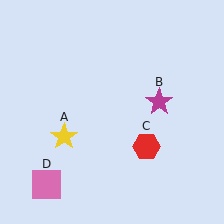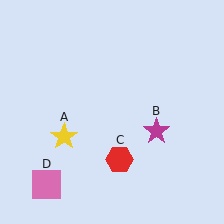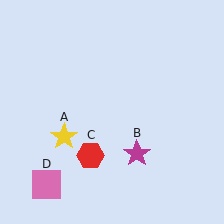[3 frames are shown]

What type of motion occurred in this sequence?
The magenta star (object B), red hexagon (object C) rotated clockwise around the center of the scene.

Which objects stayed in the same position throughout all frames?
Yellow star (object A) and pink square (object D) remained stationary.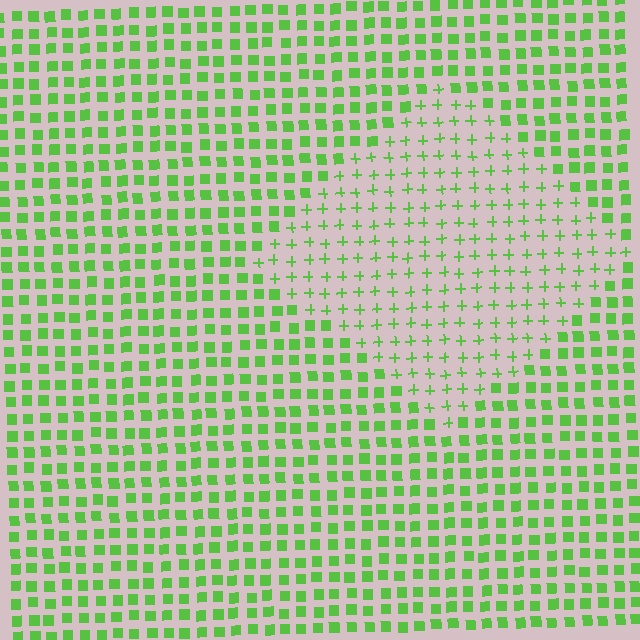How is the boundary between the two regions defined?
The boundary is defined by a change in element shape: plus signs inside vs. squares outside. All elements share the same color and spacing.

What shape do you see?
I see a diamond.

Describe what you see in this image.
The image is filled with small lime elements arranged in a uniform grid. A diamond-shaped region contains plus signs, while the surrounding area contains squares. The boundary is defined purely by the change in element shape.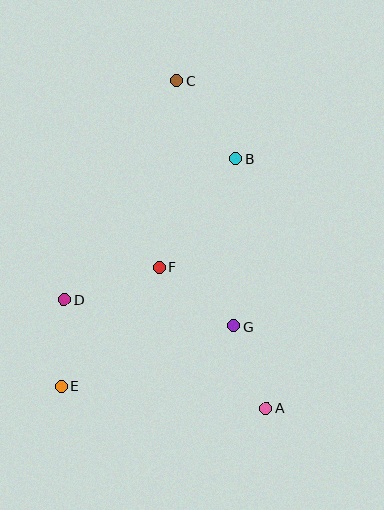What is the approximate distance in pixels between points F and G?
The distance between F and G is approximately 96 pixels.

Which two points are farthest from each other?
Points A and C are farthest from each other.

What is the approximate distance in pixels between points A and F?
The distance between A and F is approximately 177 pixels.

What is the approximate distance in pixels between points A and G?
The distance between A and G is approximately 88 pixels.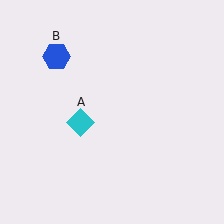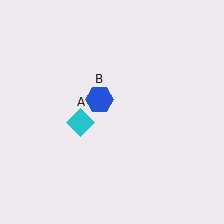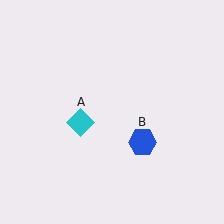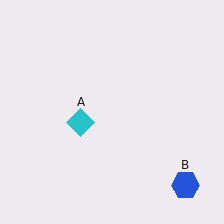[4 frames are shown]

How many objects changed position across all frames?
1 object changed position: blue hexagon (object B).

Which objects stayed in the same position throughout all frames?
Cyan diamond (object A) remained stationary.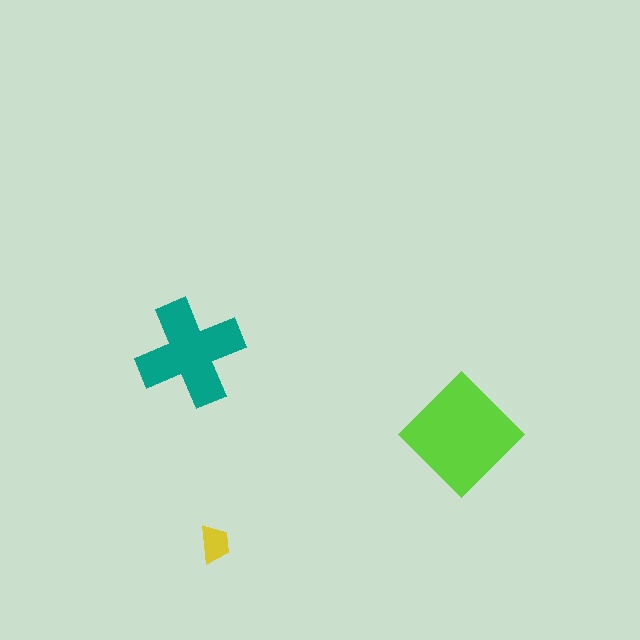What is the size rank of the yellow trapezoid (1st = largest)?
3rd.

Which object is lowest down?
The yellow trapezoid is bottommost.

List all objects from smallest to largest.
The yellow trapezoid, the teal cross, the lime diamond.